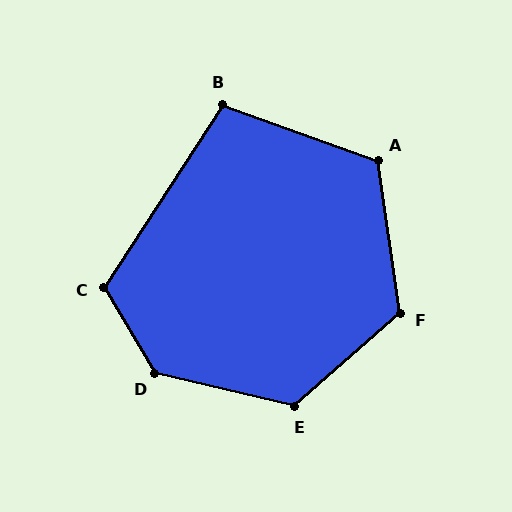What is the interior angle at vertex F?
Approximately 123 degrees (obtuse).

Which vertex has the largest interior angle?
D, at approximately 134 degrees.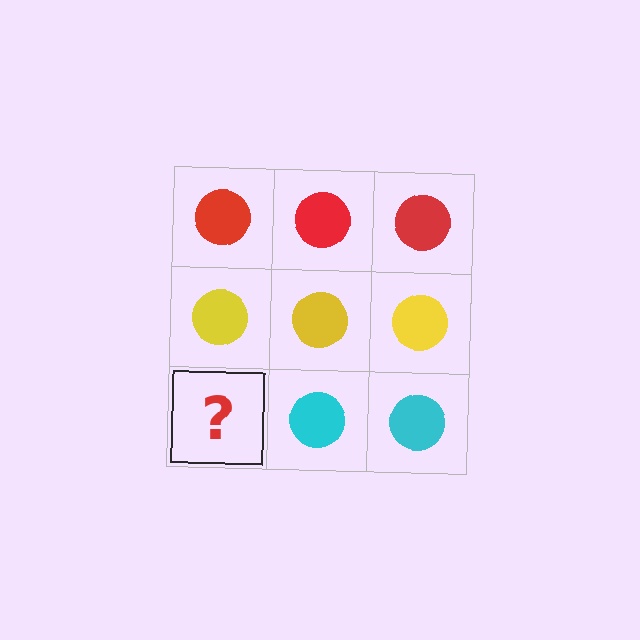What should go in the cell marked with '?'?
The missing cell should contain a cyan circle.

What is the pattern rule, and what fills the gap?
The rule is that each row has a consistent color. The gap should be filled with a cyan circle.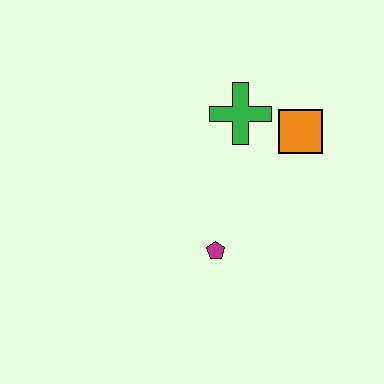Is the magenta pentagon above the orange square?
No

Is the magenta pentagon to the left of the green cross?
Yes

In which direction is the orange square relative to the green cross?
The orange square is to the right of the green cross.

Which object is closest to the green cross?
The orange square is closest to the green cross.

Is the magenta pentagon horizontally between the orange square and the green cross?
No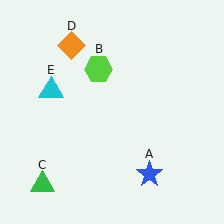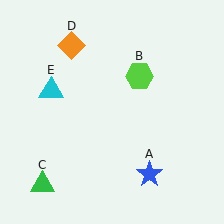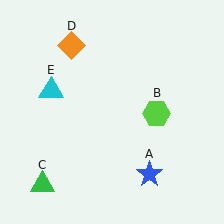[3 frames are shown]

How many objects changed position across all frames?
1 object changed position: lime hexagon (object B).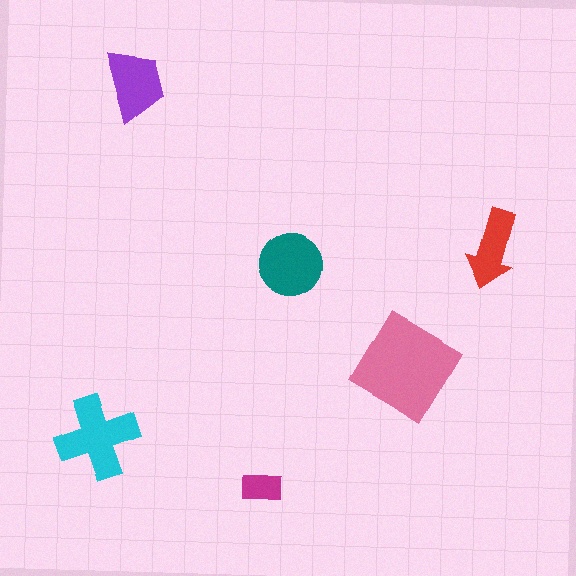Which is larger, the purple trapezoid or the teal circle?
The teal circle.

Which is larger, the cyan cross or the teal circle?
The cyan cross.